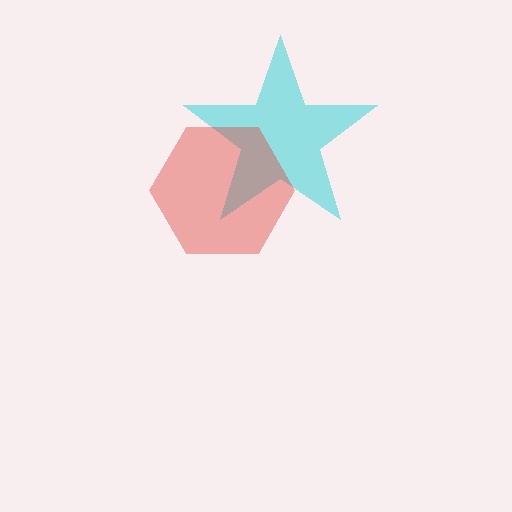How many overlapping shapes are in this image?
There are 2 overlapping shapes in the image.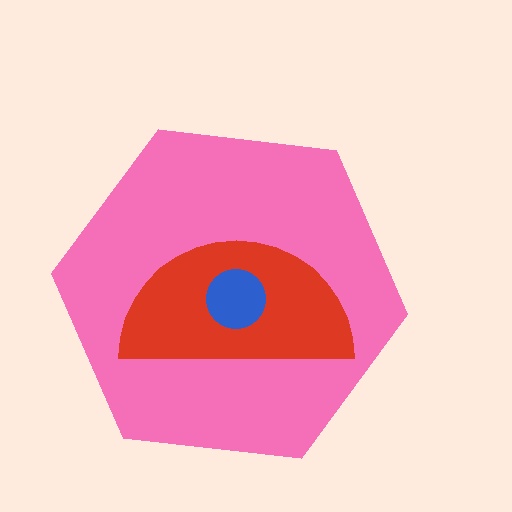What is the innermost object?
The blue circle.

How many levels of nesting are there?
3.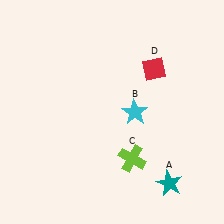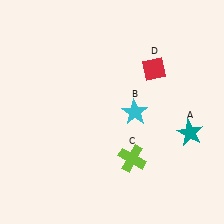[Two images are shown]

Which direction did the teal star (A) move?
The teal star (A) moved up.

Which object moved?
The teal star (A) moved up.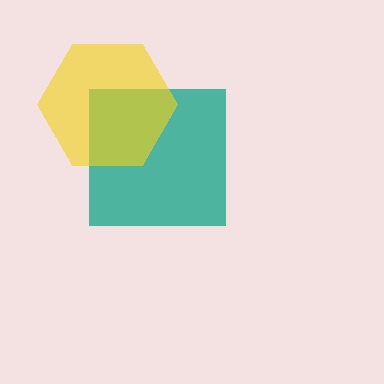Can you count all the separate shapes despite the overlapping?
Yes, there are 2 separate shapes.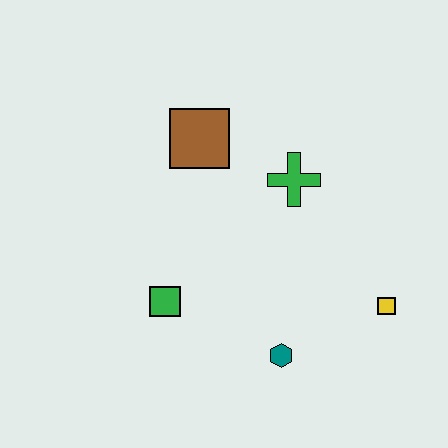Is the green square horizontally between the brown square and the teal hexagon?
No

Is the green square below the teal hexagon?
No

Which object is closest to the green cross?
The brown square is closest to the green cross.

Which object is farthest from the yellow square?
The brown square is farthest from the yellow square.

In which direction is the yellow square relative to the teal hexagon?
The yellow square is to the right of the teal hexagon.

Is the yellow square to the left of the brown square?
No